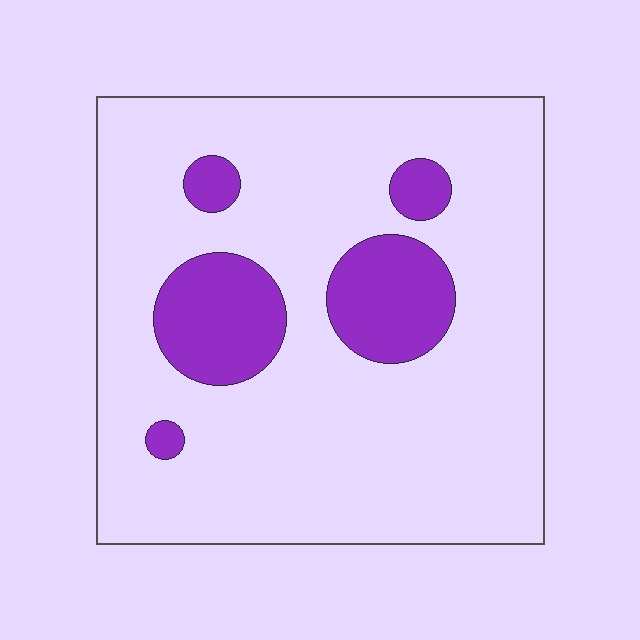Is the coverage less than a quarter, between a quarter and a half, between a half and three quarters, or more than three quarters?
Less than a quarter.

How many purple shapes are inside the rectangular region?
5.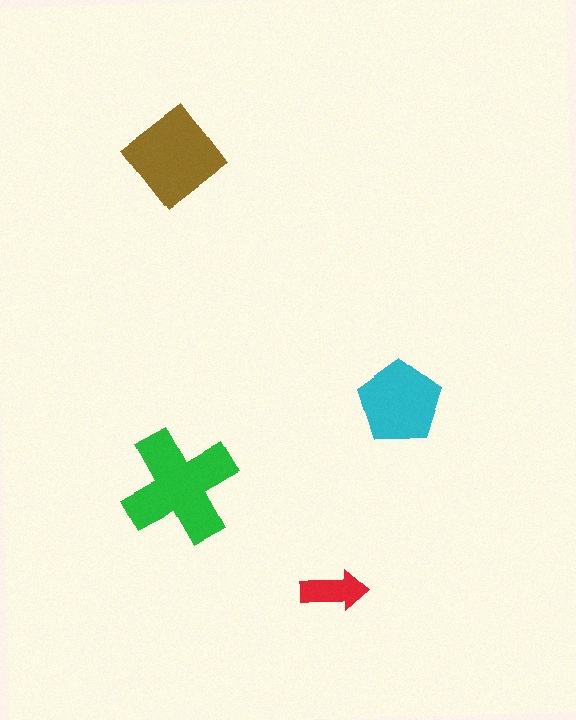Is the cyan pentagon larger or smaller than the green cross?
Smaller.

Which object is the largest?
The green cross.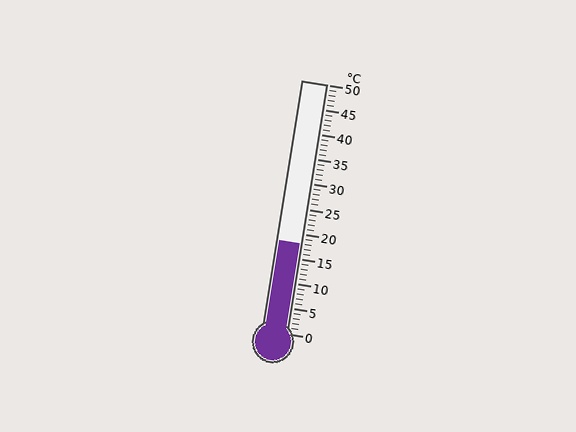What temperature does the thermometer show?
The thermometer shows approximately 18°C.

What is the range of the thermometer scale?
The thermometer scale ranges from 0°C to 50°C.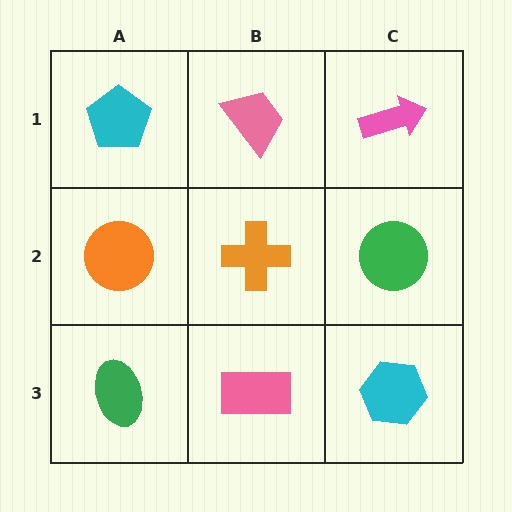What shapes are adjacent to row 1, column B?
An orange cross (row 2, column B), a cyan pentagon (row 1, column A), a pink arrow (row 1, column C).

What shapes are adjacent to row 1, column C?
A green circle (row 2, column C), a pink trapezoid (row 1, column B).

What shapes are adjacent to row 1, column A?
An orange circle (row 2, column A), a pink trapezoid (row 1, column B).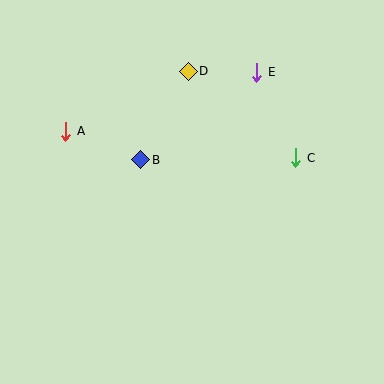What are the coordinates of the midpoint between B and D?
The midpoint between B and D is at (165, 116).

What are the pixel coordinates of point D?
Point D is at (188, 71).